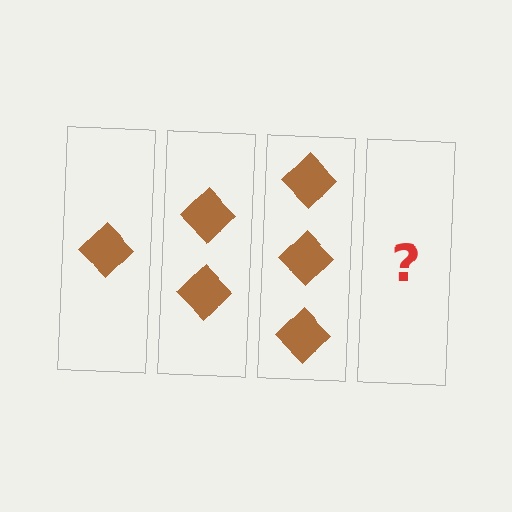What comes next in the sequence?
The next element should be 4 diamonds.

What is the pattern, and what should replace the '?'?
The pattern is that each step adds one more diamond. The '?' should be 4 diamonds.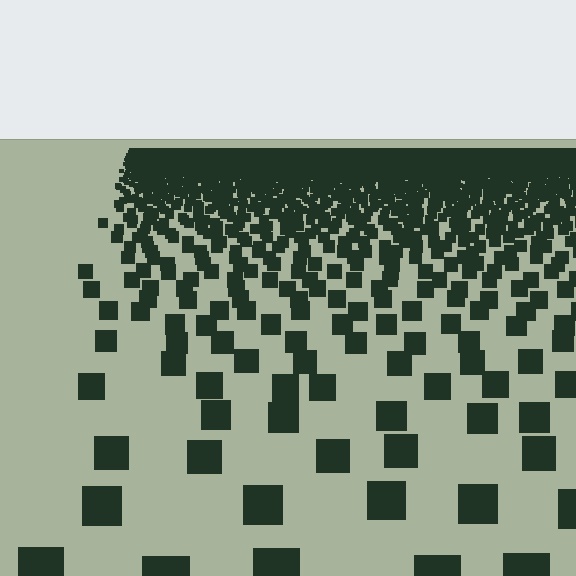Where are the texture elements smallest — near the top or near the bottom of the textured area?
Near the top.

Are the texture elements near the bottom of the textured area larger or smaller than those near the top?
Larger. Near the bottom, elements are closer to the viewer and appear at a bigger on-screen size.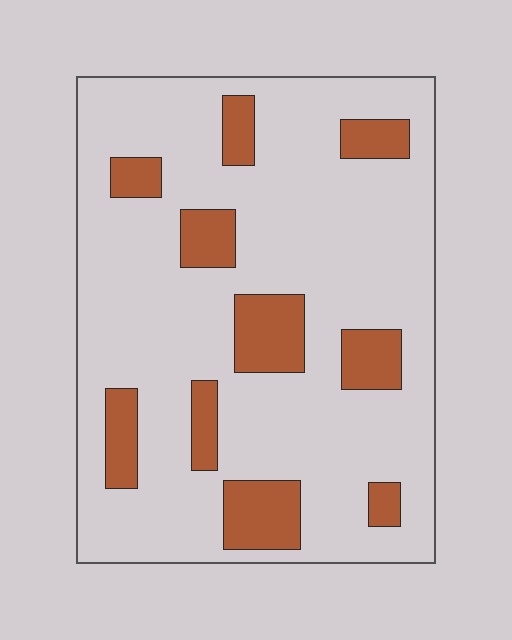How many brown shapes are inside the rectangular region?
10.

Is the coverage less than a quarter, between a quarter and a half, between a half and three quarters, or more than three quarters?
Less than a quarter.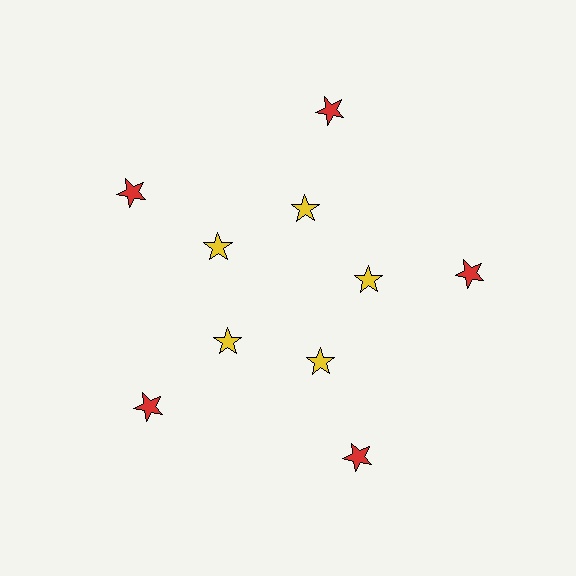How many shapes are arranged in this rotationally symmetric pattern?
There are 10 shapes, arranged in 5 groups of 2.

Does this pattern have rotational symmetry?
Yes, this pattern has 5-fold rotational symmetry. It looks the same after rotating 72 degrees around the center.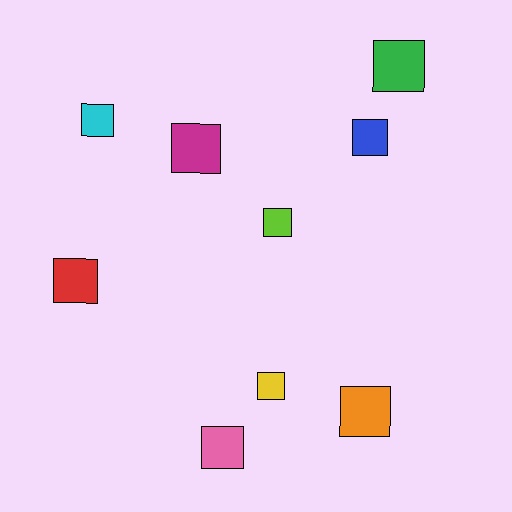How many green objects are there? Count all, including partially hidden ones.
There is 1 green object.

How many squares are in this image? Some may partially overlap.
There are 9 squares.